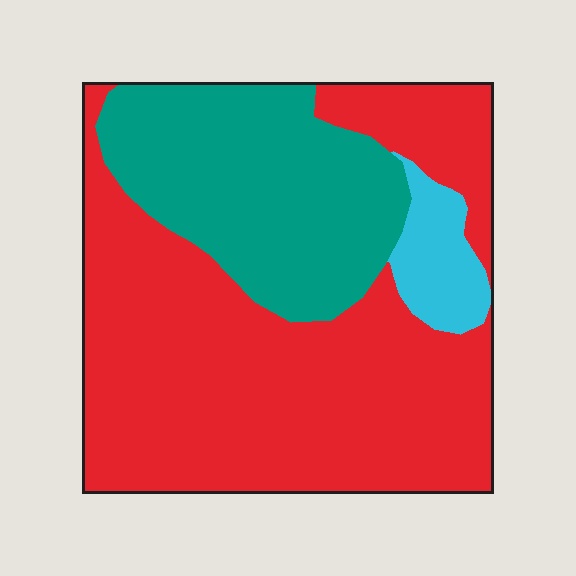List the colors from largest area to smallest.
From largest to smallest: red, teal, cyan.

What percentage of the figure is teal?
Teal covers around 30% of the figure.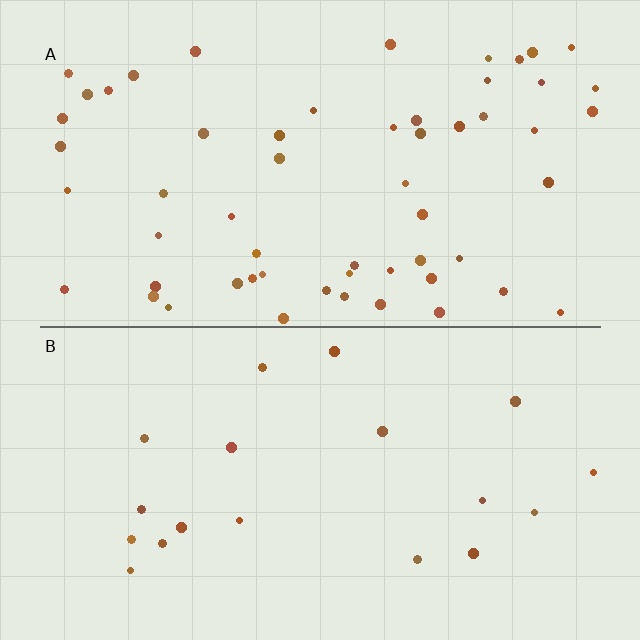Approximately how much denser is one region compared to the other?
Approximately 3.0× — region A over region B.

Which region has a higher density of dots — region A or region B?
A (the top).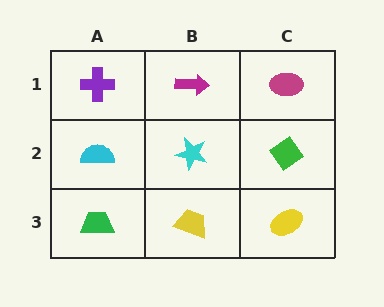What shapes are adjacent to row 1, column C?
A green diamond (row 2, column C), a magenta arrow (row 1, column B).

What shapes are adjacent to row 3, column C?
A green diamond (row 2, column C), a yellow trapezoid (row 3, column B).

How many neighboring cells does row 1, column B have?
3.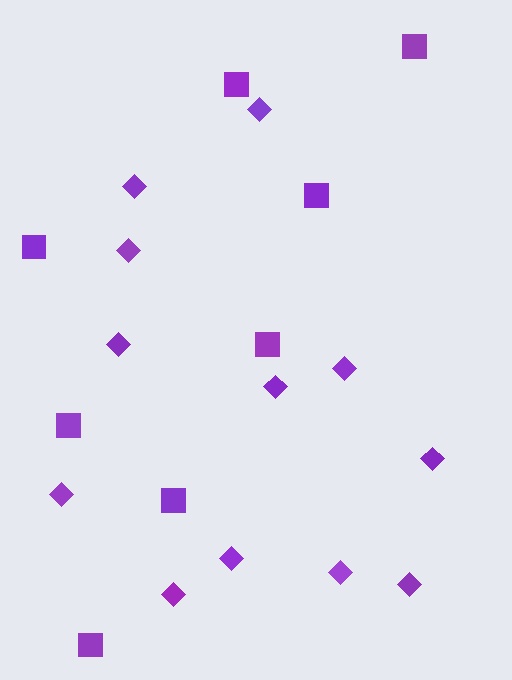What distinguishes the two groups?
There are 2 groups: one group of diamonds (12) and one group of squares (8).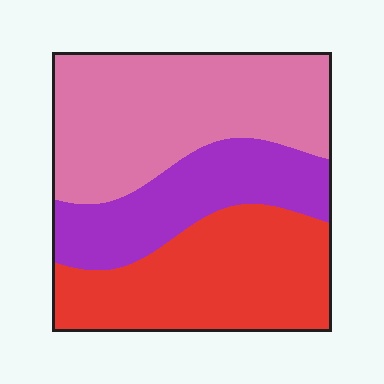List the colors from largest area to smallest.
From largest to smallest: pink, red, purple.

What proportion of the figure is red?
Red takes up about one third (1/3) of the figure.